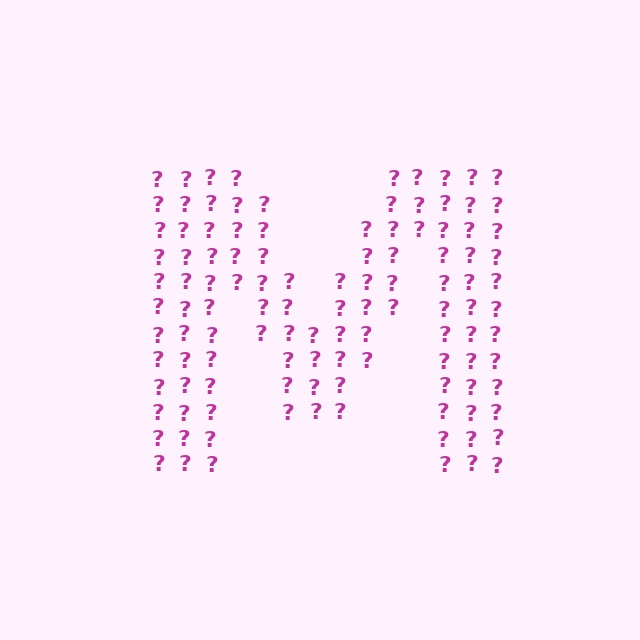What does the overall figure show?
The overall figure shows the letter M.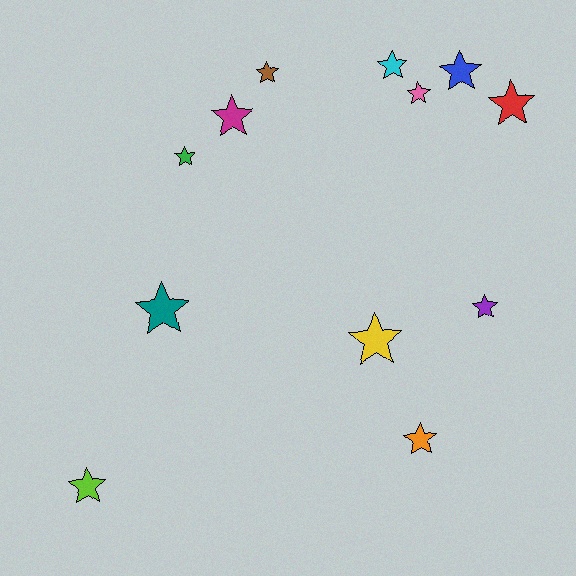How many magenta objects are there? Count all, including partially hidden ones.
There is 1 magenta object.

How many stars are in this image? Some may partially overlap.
There are 12 stars.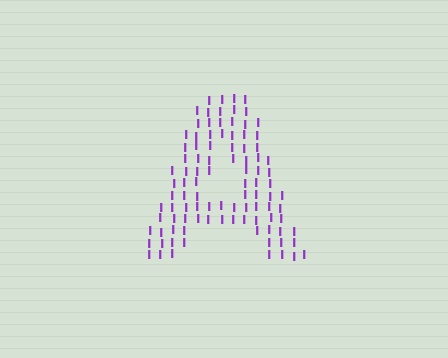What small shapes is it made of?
It is made of small letter I's.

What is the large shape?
The large shape is the letter A.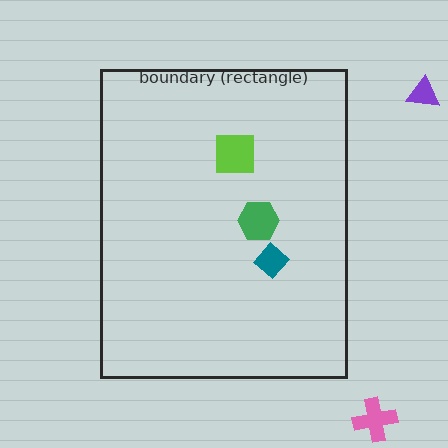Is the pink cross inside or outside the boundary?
Outside.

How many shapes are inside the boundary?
3 inside, 2 outside.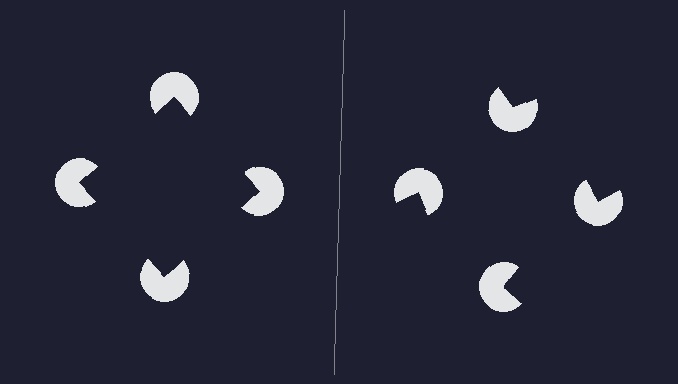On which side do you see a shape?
An illusory square appears on the left side. On the right side the wedge cuts are rotated, so no coherent shape forms.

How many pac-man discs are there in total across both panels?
8 — 4 on each side.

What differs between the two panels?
The pac-man discs are positioned identically on both sides; only the wedge orientations differ. On the left they align to a square; on the right they are misaligned.